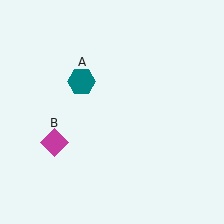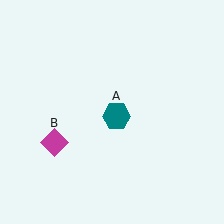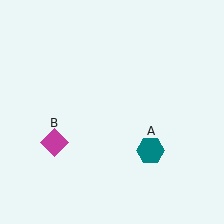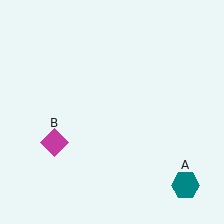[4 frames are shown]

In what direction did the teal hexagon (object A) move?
The teal hexagon (object A) moved down and to the right.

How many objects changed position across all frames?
1 object changed position: teal hexagon (object A).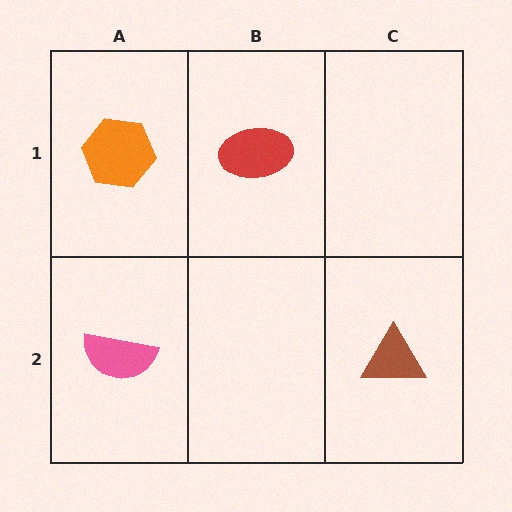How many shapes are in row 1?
2 shapes.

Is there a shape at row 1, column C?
No, that cell is empty.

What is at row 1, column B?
A red ellipse.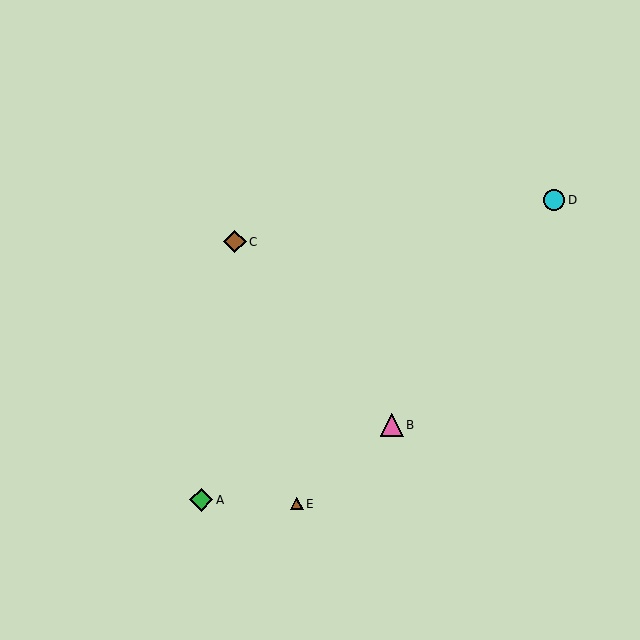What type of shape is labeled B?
Shape B is a pink triangle.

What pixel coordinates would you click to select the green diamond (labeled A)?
Click at (201, 500) to select the green diamond A.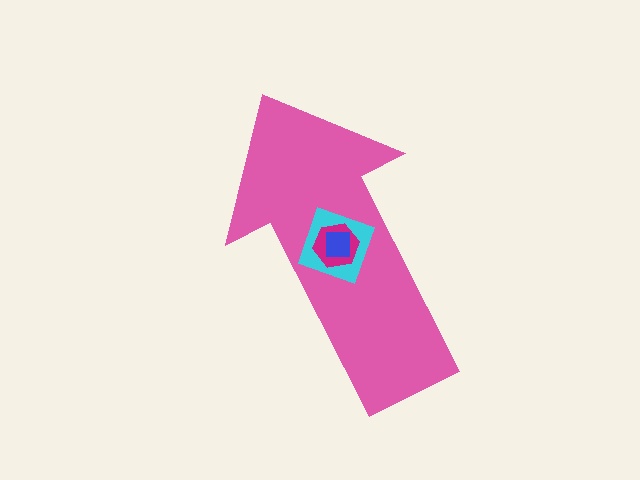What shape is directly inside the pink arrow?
The cyan diamond.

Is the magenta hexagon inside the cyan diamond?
Yes.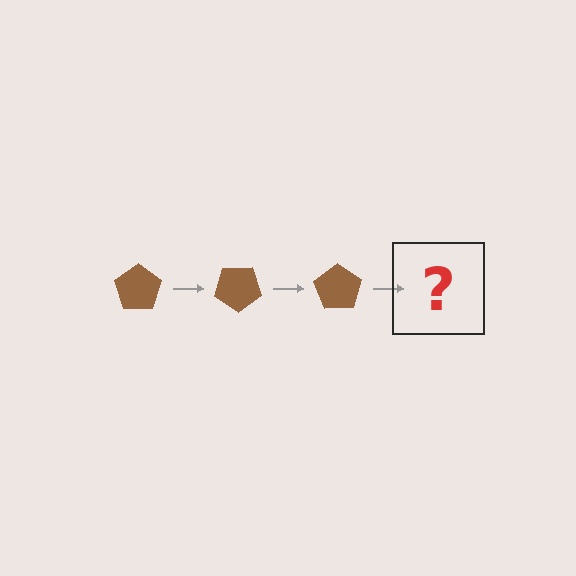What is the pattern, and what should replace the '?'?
The pattern is that the pentagon rotates 35 degrees each step. The '?' should be a brown pentagon rotated 105 degrees.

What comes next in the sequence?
The next element should be a brown pentagon rotated 105 degrees.